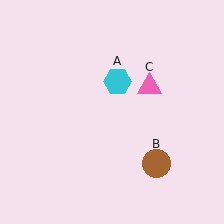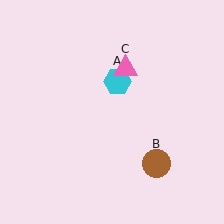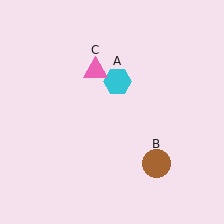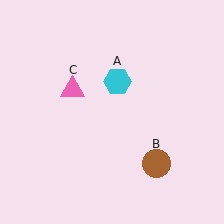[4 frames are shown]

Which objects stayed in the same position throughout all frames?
Cyan hexagon (object A) and brown circle (object B) remained stationary.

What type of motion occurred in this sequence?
The pink triangle (object C) rotated counterclockwise around the center of the scene.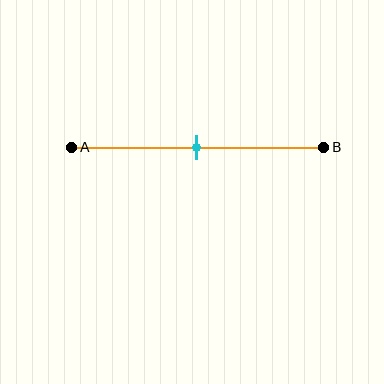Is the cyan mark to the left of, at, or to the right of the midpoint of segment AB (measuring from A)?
The cyan mark is approximately at the midpoint of segment AB.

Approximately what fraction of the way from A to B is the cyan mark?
The cyan mark is approximately 50% of the way from A to B.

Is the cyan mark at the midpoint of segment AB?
Yes, the mark is approximately at the midpoint.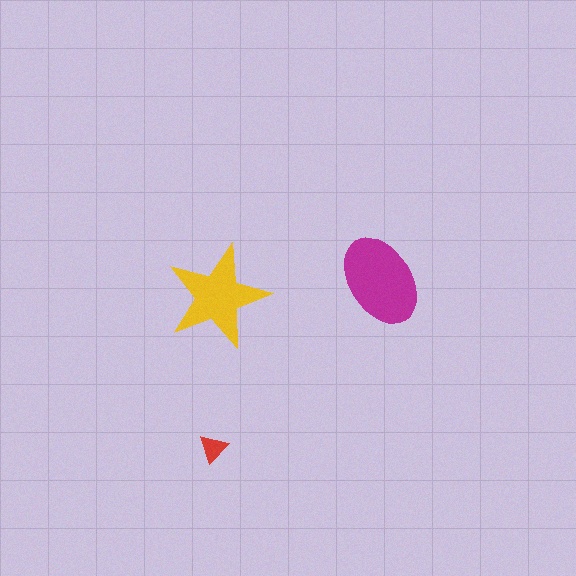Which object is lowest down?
The red triangle is bottommost.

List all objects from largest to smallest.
The magenta ellipse, the yellow star, the red triangle.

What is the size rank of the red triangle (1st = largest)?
3rd.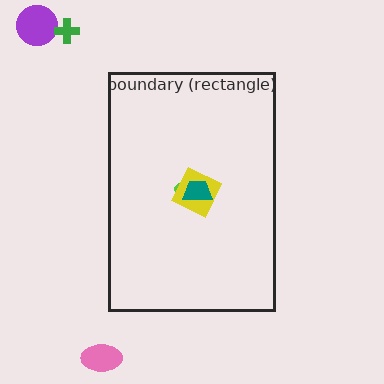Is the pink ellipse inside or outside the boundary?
Outside.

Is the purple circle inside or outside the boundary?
Outside.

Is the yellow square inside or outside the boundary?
Inside.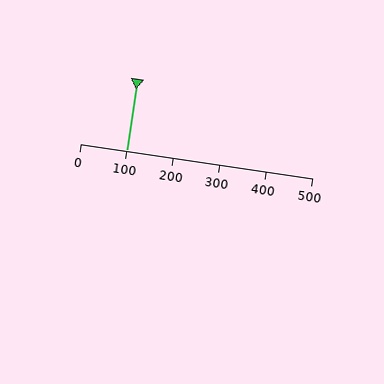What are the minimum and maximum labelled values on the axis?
The axis runs from 0 to 500.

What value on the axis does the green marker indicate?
The marker indicates approximately 100.